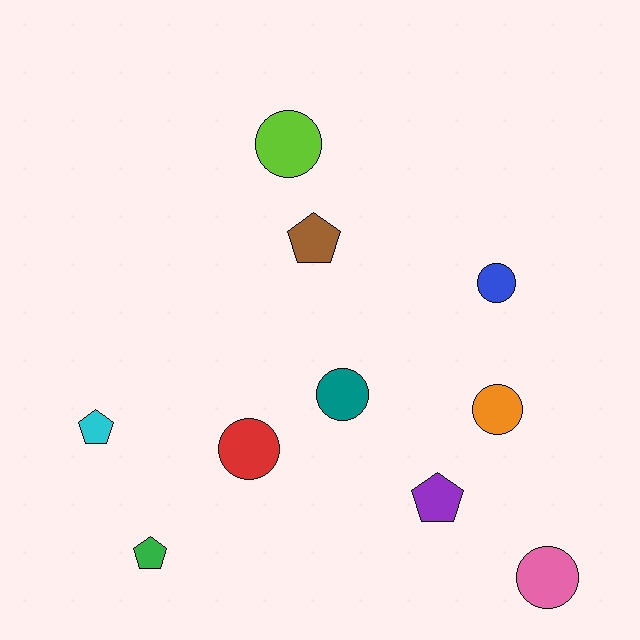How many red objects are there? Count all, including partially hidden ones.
There is 1 red object.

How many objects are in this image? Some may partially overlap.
There are 10 objects.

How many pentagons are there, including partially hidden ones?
There are 4 pentagons.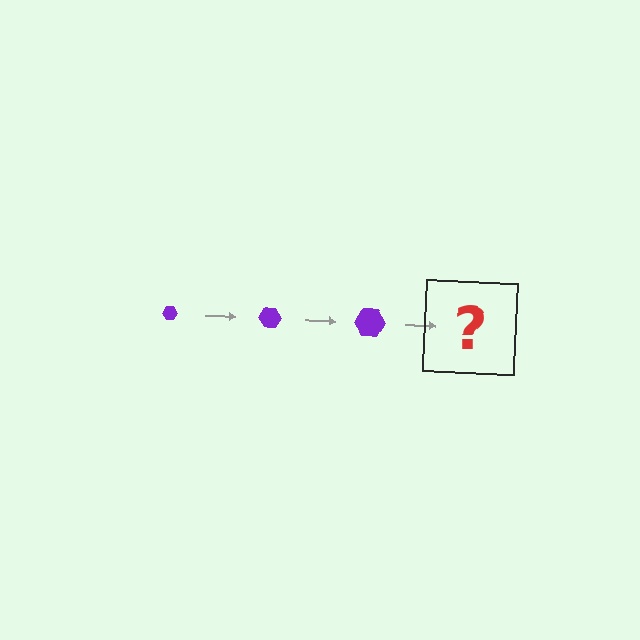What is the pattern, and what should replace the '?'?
The pattern is that the hexagon gets progressively larger each step. The '?' should be a purple hexagon, larger than the previous one.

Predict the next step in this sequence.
The next step is a purple hexagon, larger than the previous one.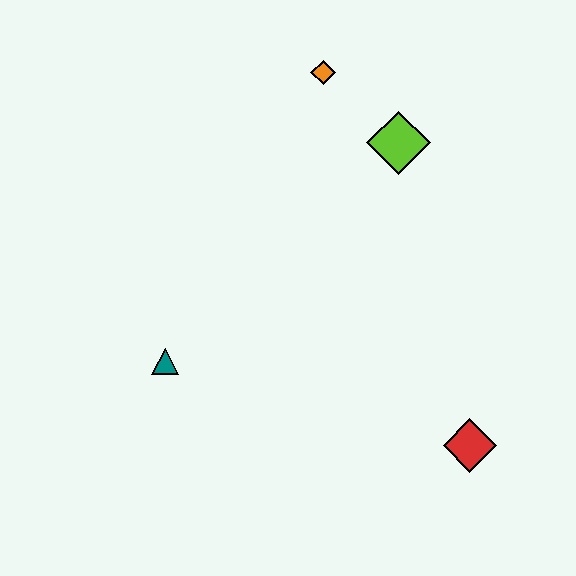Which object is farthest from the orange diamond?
The red diamond is farthest from the orange diamond.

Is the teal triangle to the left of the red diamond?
Yes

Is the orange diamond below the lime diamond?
No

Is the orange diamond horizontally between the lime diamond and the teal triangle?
Yes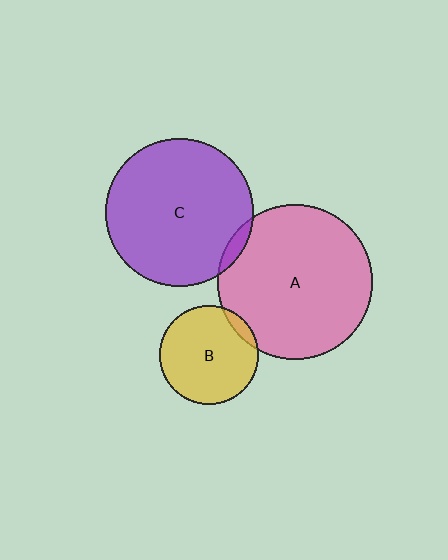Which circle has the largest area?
Circle A (pink).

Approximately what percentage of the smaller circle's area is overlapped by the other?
Approximately 5%.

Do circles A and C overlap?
Yes.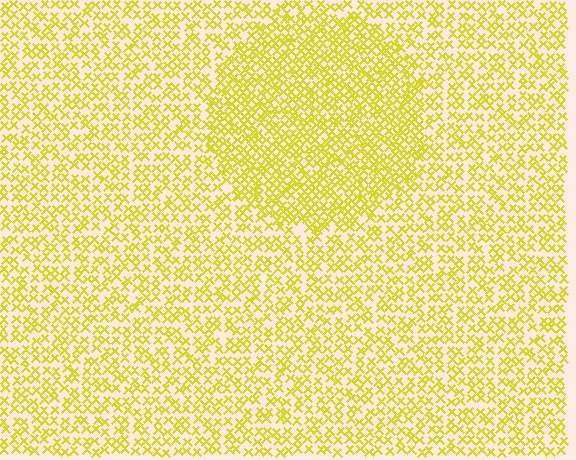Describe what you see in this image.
The image contains small yellow elements arranged at two different densities. A circle-shaped region is visible where the elements are more densely packed than the surrounding area.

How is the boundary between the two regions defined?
The boundary is defined by a change in element density (approximately 1.6x ratio). All elements are the same color, size, and shape.